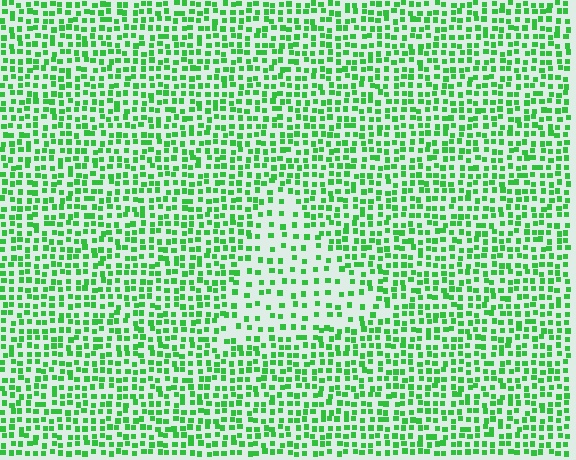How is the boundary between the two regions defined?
The boundary is defined by a change in element density (approximately 2.0x ratio). All elements are the same color, size, and shape.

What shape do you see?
I see a triangle.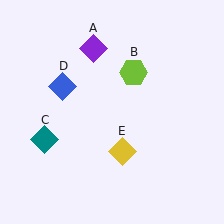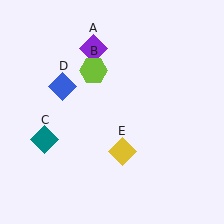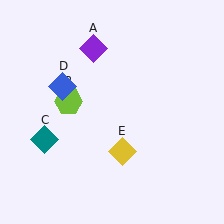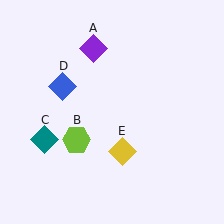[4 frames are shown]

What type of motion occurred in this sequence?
The lime hexagon (object B) rotated counterclockwise around the center of the scene.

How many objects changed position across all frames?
1 object changed position: lime hexagon (object B).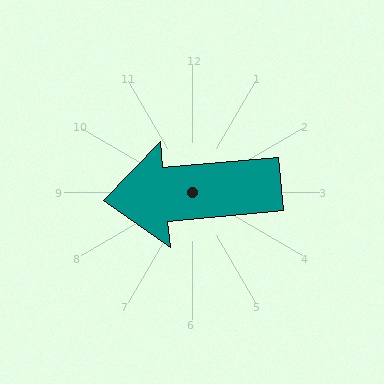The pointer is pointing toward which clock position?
Roughly 9 o'clock.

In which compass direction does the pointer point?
West.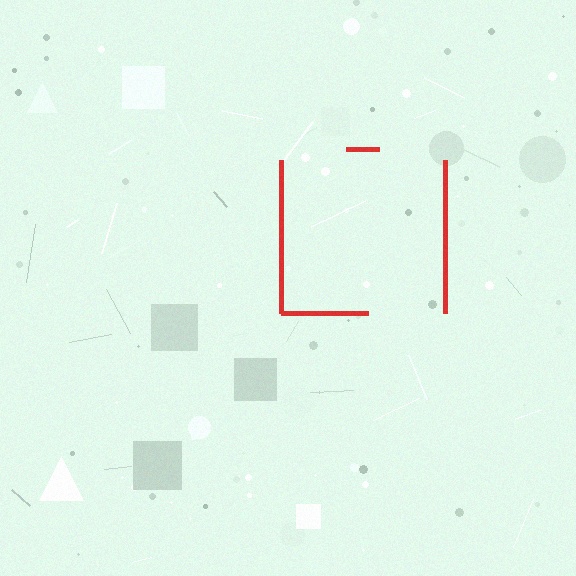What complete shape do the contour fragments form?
The contour fragments form a square.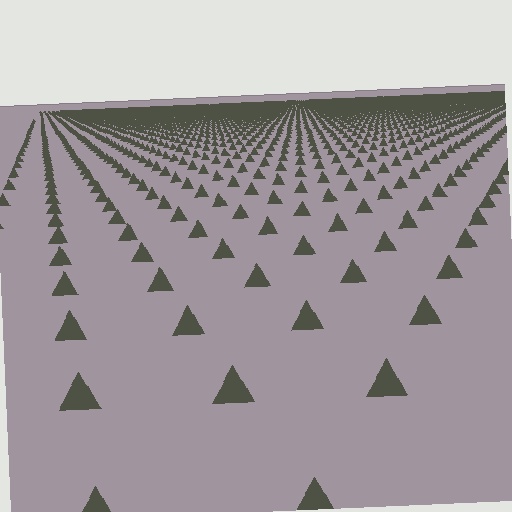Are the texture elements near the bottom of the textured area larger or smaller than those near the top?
Larger. Near the bottom, elements are closer to the viewer and appear at a bigger on-screen size.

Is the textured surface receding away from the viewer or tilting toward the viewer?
The surface is receding away from the viewer. Texture elements get smaller and denser toward the top.